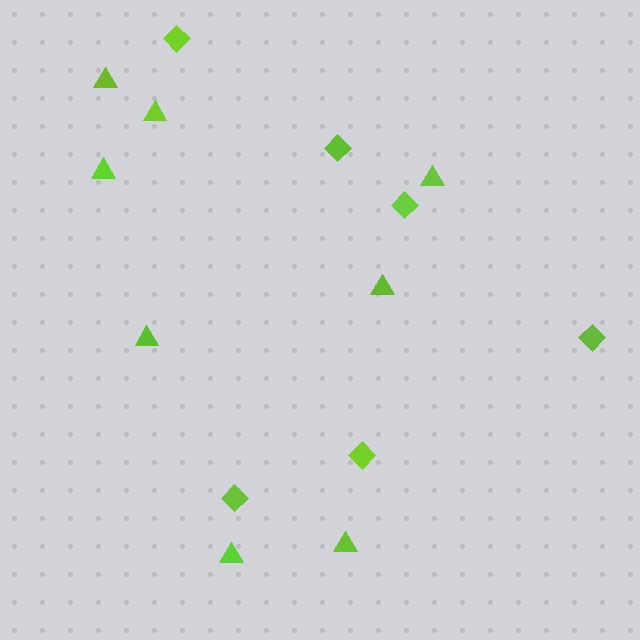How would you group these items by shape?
There are 2 groups: one group of diamonds (6) and one group of triangles (8).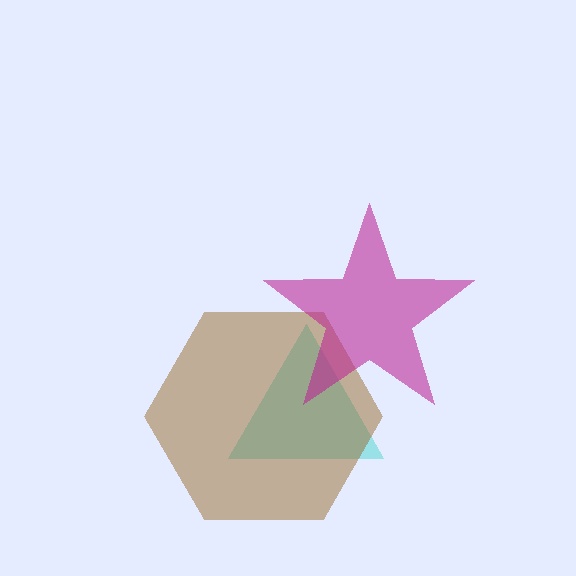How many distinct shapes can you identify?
There are 3 distinct shapes: a cyan triangle, a brown hexagon, a magenta star.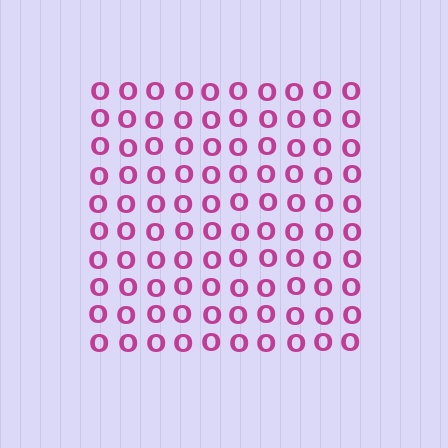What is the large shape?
The large shape is a square.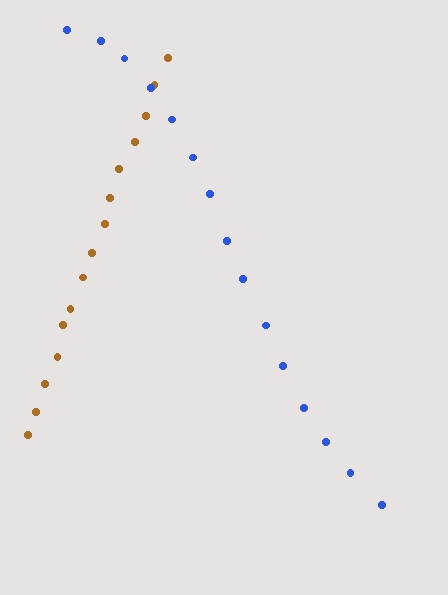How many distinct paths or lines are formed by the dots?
There are 2 distinct paths.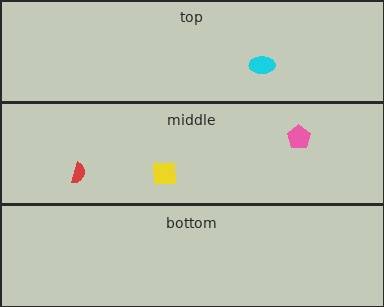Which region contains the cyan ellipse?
The top region.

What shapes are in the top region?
The cyan ellipse.